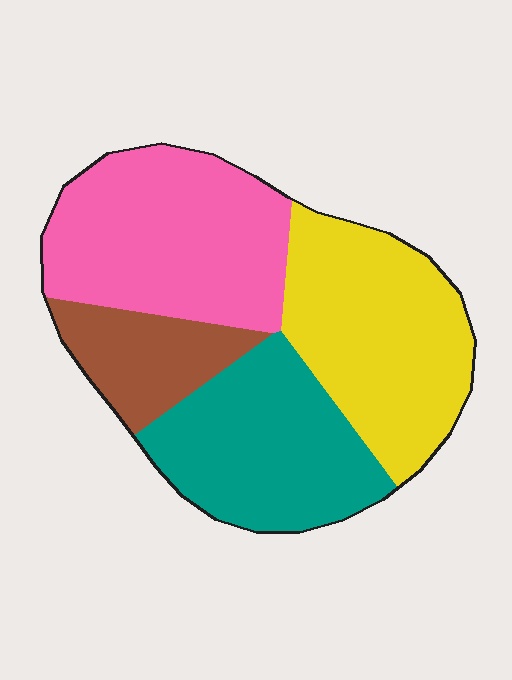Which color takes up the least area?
Brown, at roughly 15%.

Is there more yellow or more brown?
Yellow.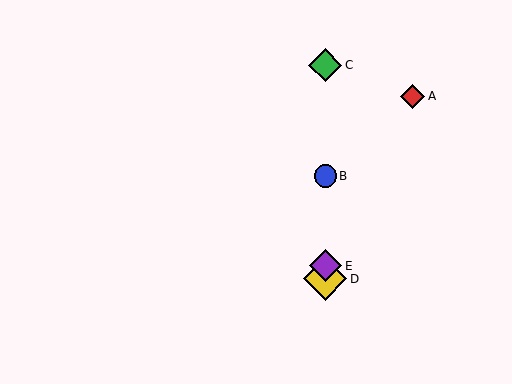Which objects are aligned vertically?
Objects B, C, D, E are aligned vertically.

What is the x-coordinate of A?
Object A is at x≈413.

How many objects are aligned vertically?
4 objects (B, C, D, E) are aligned vertically.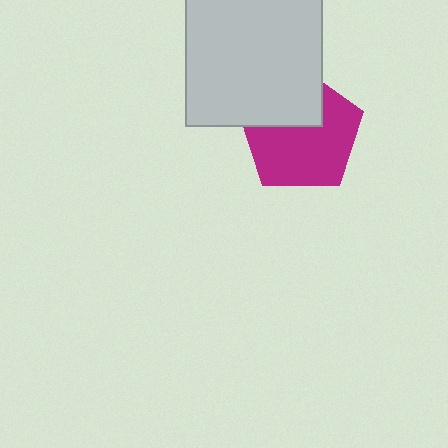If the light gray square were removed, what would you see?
You would see the complete magenta pentagon.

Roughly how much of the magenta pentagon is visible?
Most of it is visible (roughly 65%).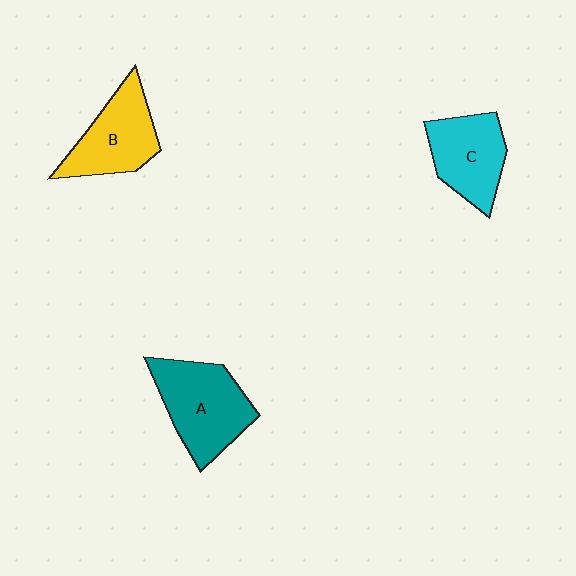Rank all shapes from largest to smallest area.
From largest to smallest: A (teal), B (yellow), C (cyan).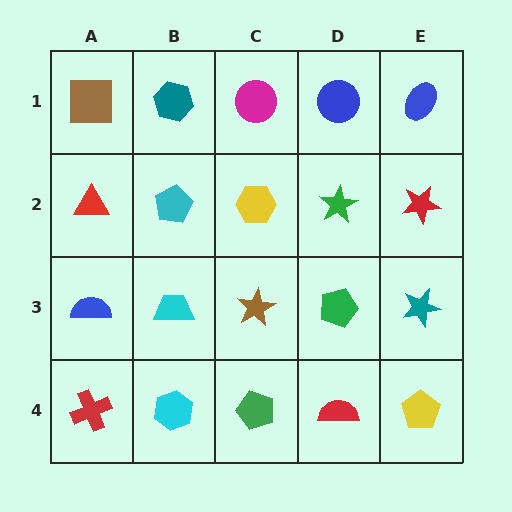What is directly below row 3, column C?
A green pentagon.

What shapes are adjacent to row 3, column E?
A red star (row 2, column E), a yellow pentagon (row 4, column E), a green pentagon (row 3, column D).